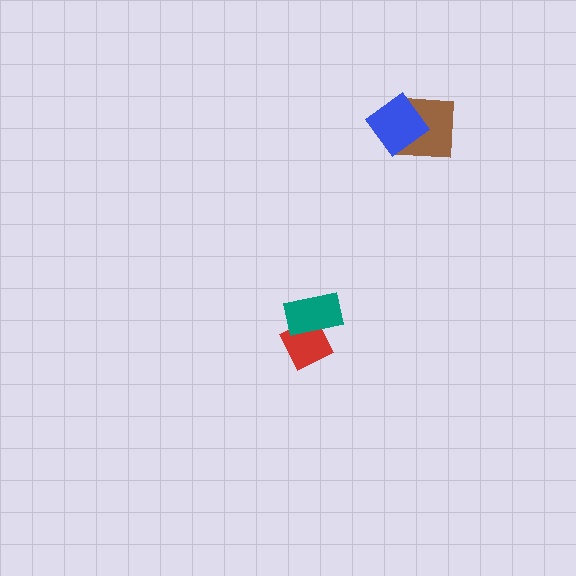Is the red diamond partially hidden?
Yes, it is partially covered by another shape.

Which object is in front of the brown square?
The blue diamond is in front of the brown square.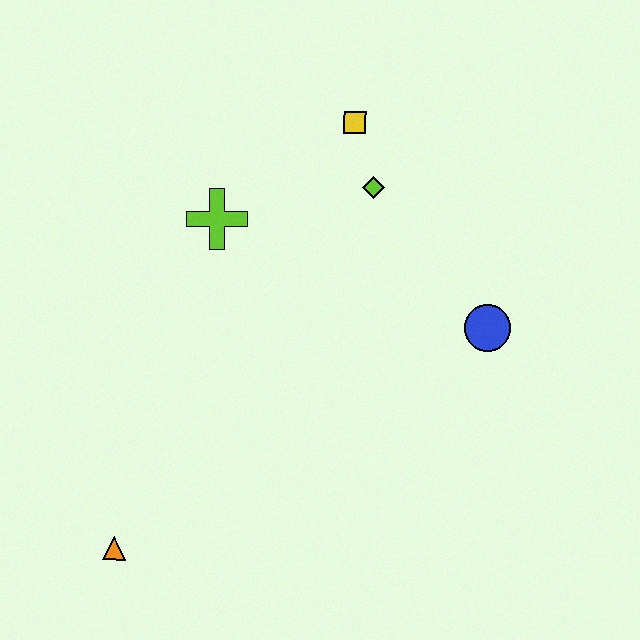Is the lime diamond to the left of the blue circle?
Yes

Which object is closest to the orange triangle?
The lime cross is closest to the orange triangle.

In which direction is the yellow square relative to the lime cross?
The yellow square is to the right of the lime cross.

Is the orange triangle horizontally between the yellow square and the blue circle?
No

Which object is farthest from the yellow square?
The orange triangle is farthest from the yellow square.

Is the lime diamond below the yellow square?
Yes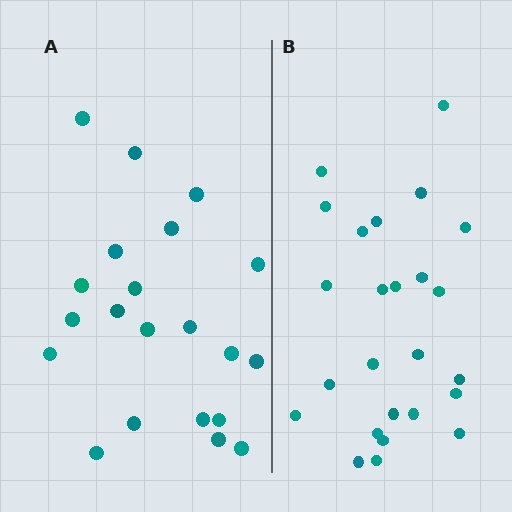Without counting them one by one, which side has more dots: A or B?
Region B (the right region) has more dots.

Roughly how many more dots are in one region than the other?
Region B has about 4 more dots than region A.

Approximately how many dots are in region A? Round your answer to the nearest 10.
About 20 dots. (The exact count is 21, which rounds to 20.)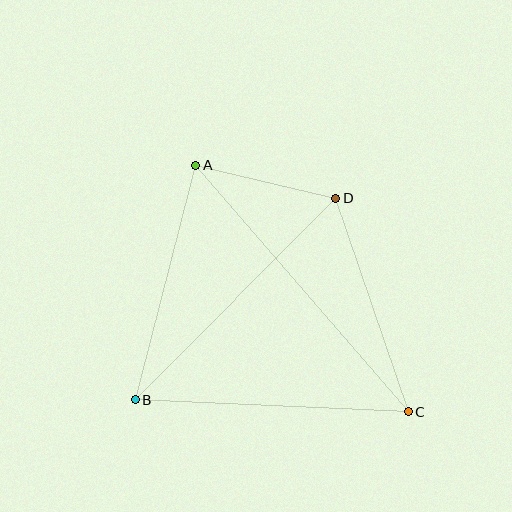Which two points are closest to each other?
Points A and D are closest to each other.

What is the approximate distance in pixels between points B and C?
The distance between B and C is approximately 273 pixels.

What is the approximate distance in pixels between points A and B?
The distance between A and B is approximately 242 pixels.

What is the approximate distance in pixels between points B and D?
The distance between B and D is approximately 284 pixels.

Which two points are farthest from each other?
Points A and C are farthest from each other.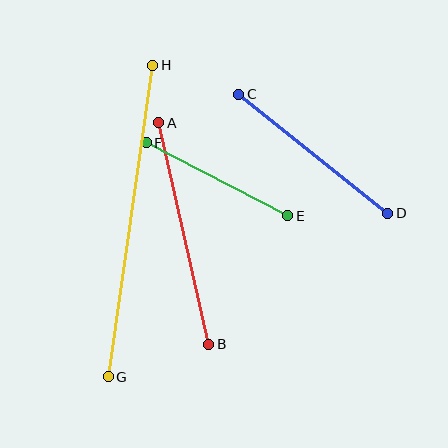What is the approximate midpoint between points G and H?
The midpoint is at approximately (130, 221) pixels.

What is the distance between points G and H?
The distance is approximately 315 pixels.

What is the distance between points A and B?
The distance is approximately 227 pixels.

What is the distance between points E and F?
The distance is approximately 159 pixels.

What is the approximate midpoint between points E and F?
The midpoint is at approximately (217, 179) pixels.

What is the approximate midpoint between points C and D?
The midpoint is at approximately (313, 154) pixels.